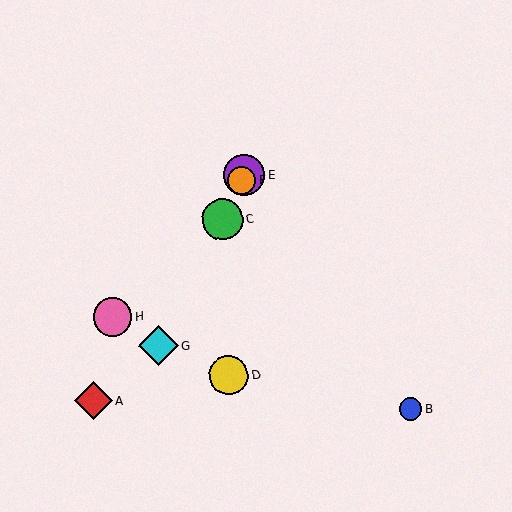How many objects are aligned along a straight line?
4 objects (C, E, F, G) are aligned along a straight line.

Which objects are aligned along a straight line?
Objects C, E, F, G are aligned along a straight line.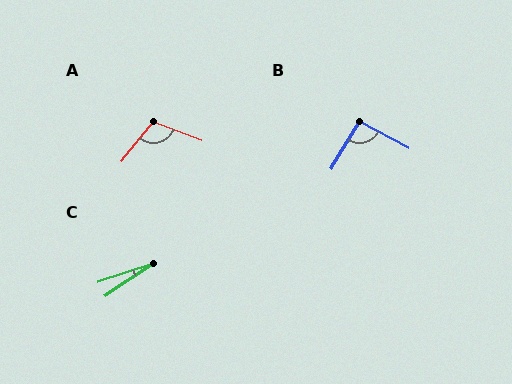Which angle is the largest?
A, at approximately 108 degrees.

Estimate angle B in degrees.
Approximately 92 degrees.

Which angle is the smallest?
C, at approximately 16 degrees.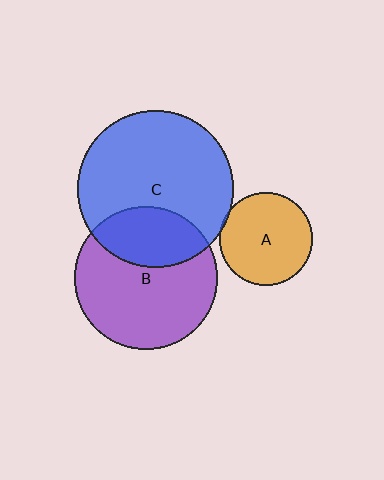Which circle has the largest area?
Circle C (blue).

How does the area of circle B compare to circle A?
Approximately 2.3 times.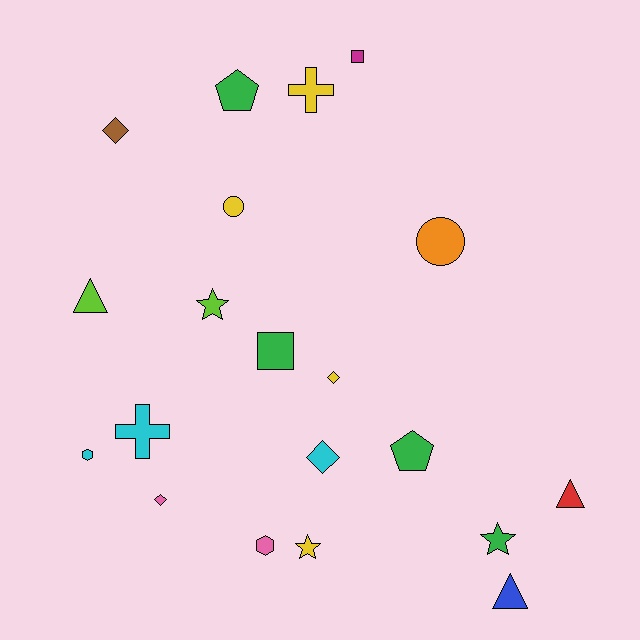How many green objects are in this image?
There are 4 green objects.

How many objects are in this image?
There are 20 objects.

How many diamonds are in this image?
There are 4 diamonds.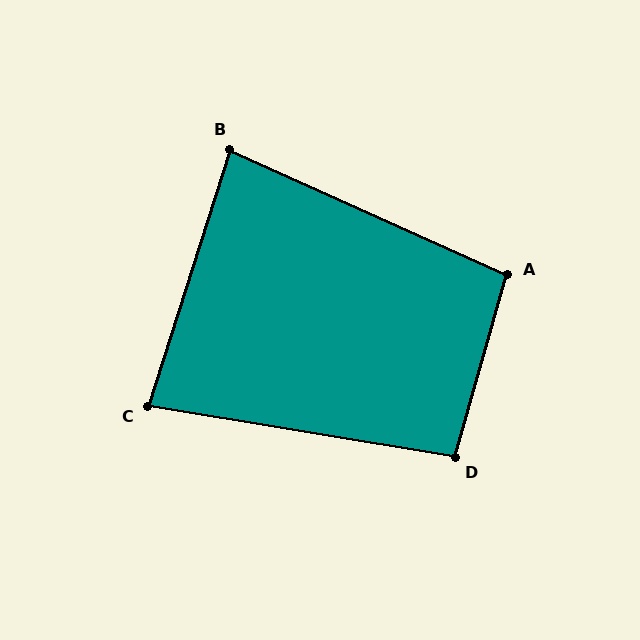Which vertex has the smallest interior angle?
C, at approximately 82 degrees.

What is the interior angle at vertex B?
Approximately 83 degrees (acute).